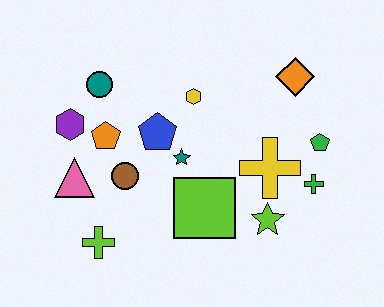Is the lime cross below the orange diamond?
Yes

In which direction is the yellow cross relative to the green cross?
The yellow cross is to the left of the green cross.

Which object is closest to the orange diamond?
The green pentagon is closest to the orange diamond.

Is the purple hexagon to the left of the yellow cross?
Yes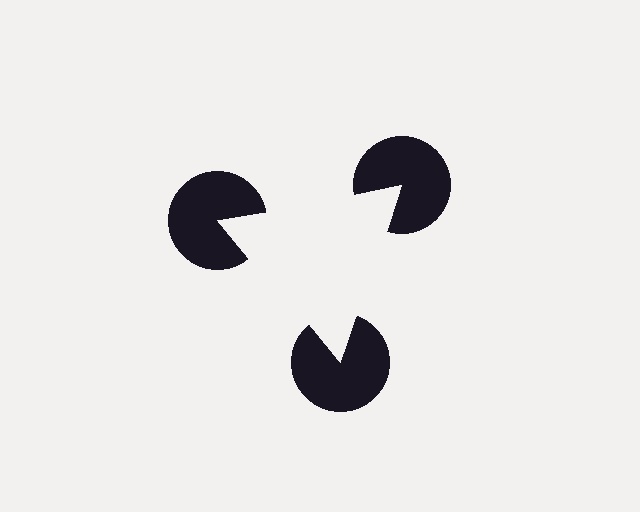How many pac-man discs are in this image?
There are 3 — one at each vertex of the illusory triangle.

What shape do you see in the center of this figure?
An illusory triangle — its edges are inferred from the aligned wedge cuts in the pac-man discs, not physically drawn.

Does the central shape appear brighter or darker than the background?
It typically appears slightly brighter than the background, even though no actual brightness change is drawn.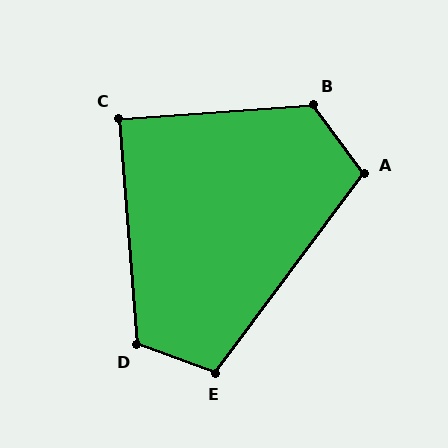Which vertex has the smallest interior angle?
C, at approximately 89 degrees.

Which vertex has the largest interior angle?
B, at approximately 123 degrees.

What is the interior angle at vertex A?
Approximately 107 degrees (obtuse).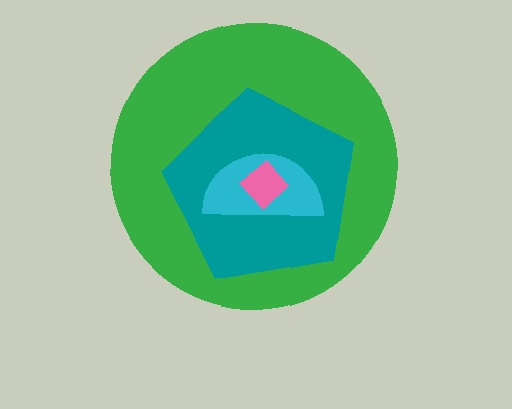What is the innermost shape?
The pink diamond.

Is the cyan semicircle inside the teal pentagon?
Yes.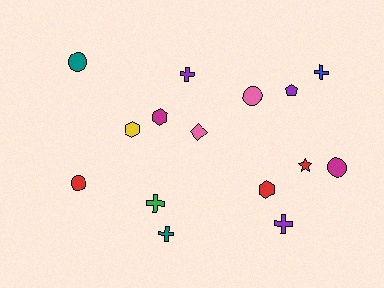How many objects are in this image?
There are 15 objects.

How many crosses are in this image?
There are 5 crosses.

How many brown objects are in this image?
There are no brown objects.